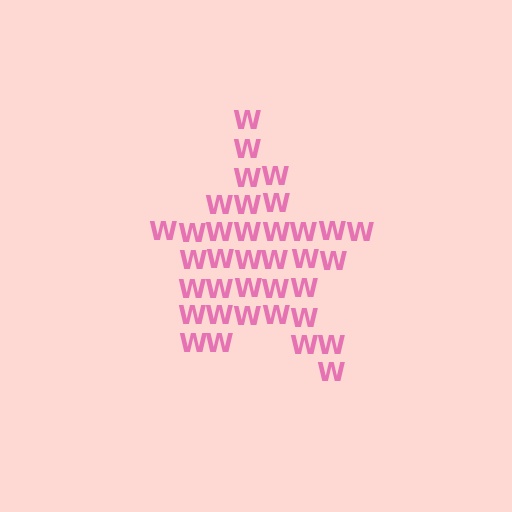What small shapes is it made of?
It is made of small letter W's.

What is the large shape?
The large shape is a star.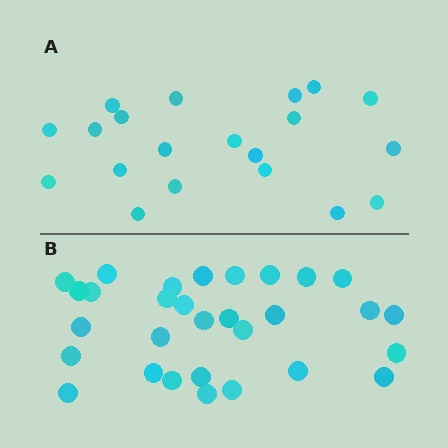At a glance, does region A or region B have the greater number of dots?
Region B (the bottom region) has more dots.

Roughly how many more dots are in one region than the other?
Region B has roughly 10 or so more dots than region A.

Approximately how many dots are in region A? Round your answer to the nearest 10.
About 20 dots.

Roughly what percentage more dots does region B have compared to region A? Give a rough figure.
About 50% more.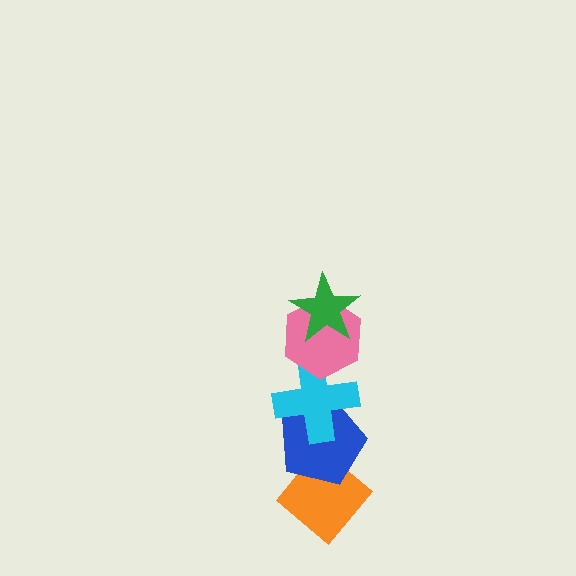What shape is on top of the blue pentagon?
The cyan cross is on top of the blue pentagon.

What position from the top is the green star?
The green star is 1st from the top.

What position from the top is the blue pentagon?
The blue pentagon is 4th from the top.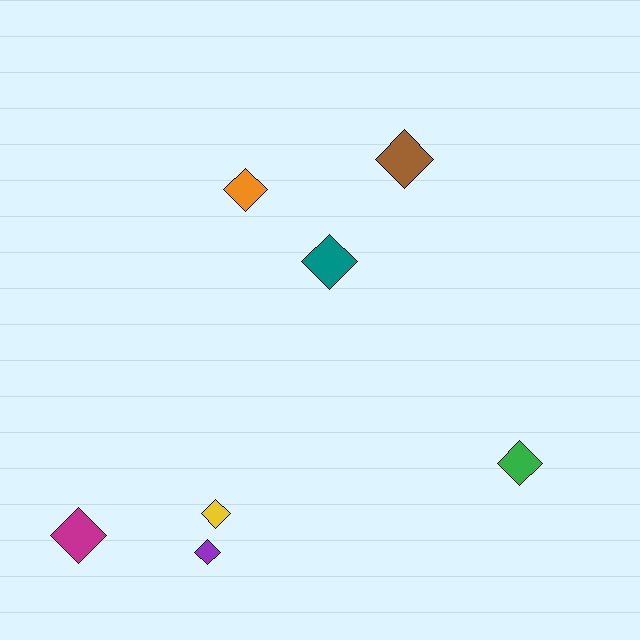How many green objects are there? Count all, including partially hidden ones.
There is 1 green object.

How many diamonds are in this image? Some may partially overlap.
There are 7 diamonds.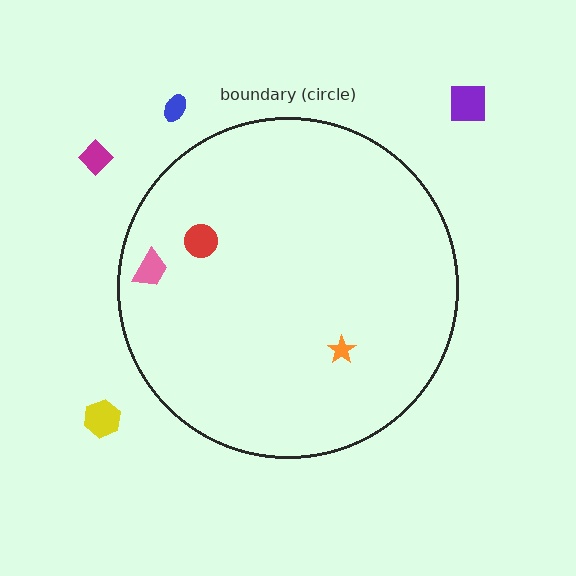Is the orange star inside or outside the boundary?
Inside.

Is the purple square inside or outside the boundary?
Outside.